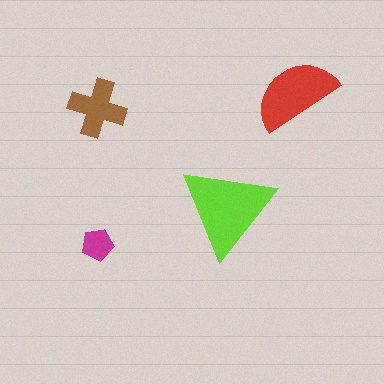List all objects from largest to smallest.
The lime triangle, the red semicircle, the brown cross, the magenta pentagon.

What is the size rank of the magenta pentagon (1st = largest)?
4th.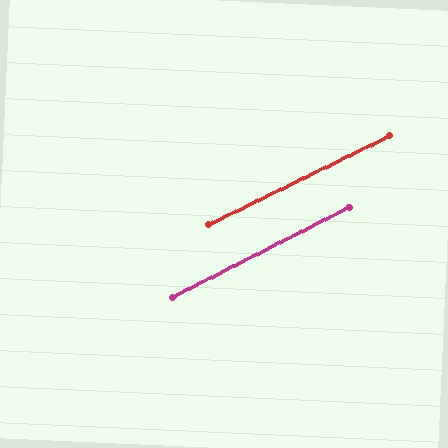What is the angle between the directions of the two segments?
Approximately 1 degree.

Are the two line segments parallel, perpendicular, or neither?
Parallel — their directions differ by only 0.6°.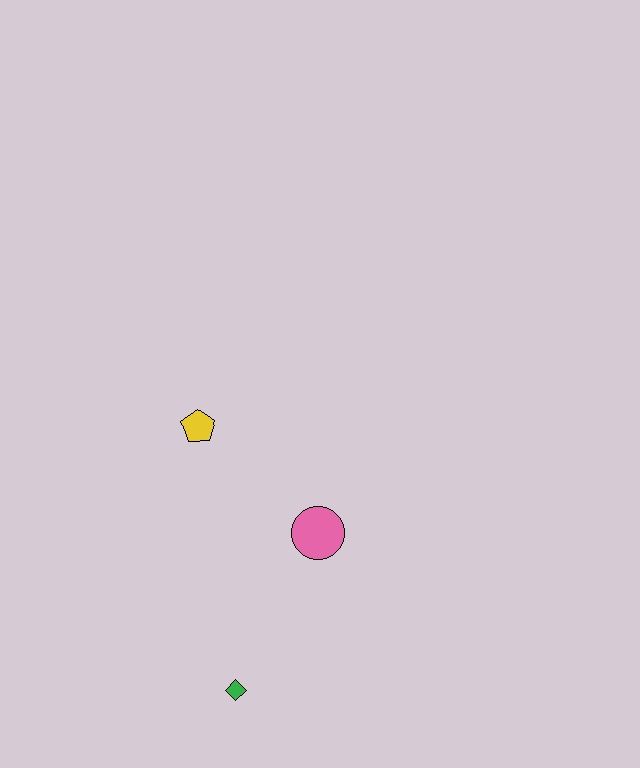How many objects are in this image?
There are 3 objects.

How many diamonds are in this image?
There is 1 diamond.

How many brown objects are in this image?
There are no brown objects.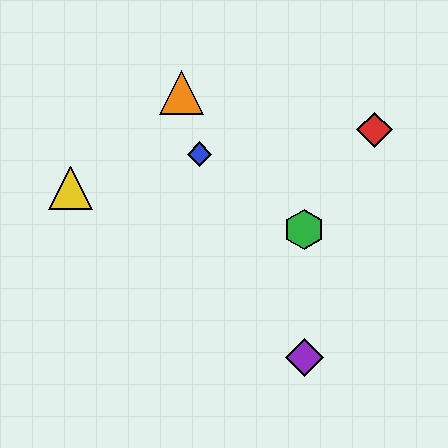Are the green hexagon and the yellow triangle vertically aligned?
No, the green hexagon is at x≈304 and the yellow triangle is at x≈71.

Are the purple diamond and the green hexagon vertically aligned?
Yes, both are at x≈304.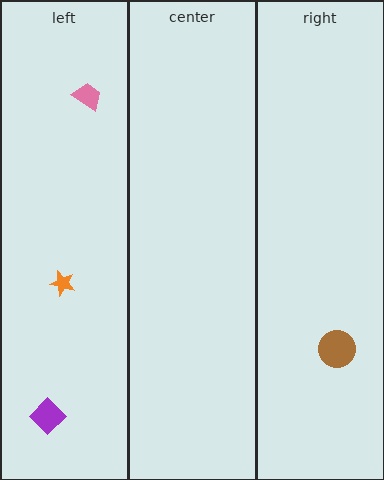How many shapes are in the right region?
1.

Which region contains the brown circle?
The right region.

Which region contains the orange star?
The left region.